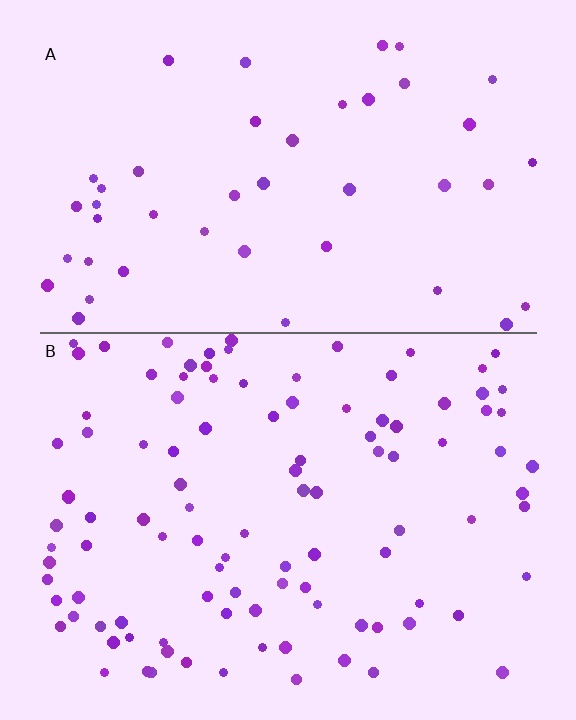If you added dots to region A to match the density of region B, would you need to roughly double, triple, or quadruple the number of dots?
Approximately double.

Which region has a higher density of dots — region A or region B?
B (the bottom).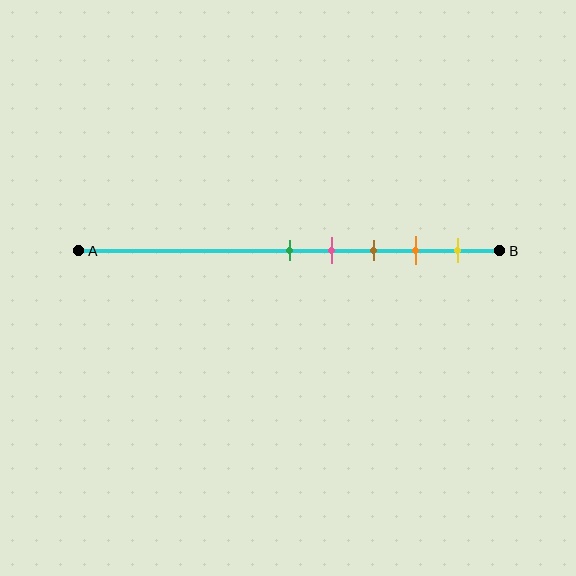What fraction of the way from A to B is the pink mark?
The pink mark is approximately 60% (0.6) of the way from A to B.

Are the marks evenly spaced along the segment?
Yes, the marks are approximately evenly spaced.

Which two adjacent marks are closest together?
The green and pink marks are the closest adjacent pair.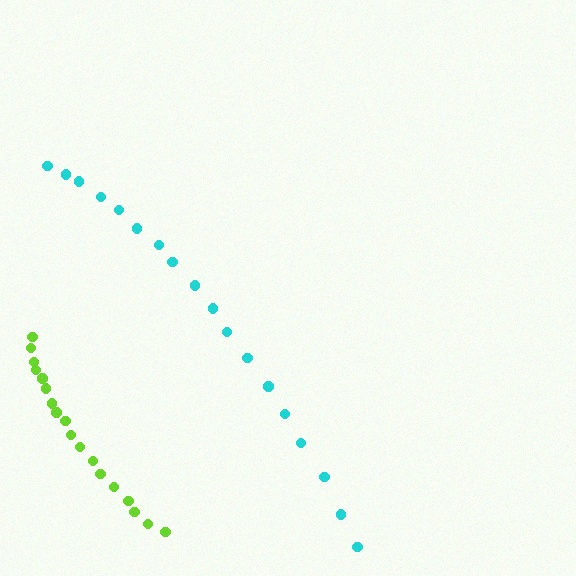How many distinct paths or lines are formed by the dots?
There are 2 distinct paths.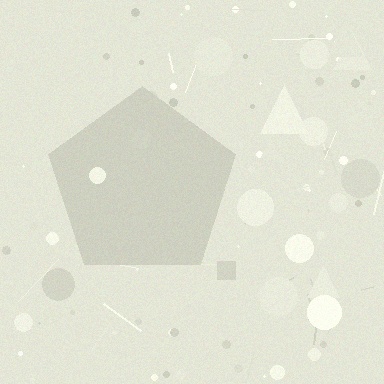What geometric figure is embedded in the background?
A pentagon is embedded in the background.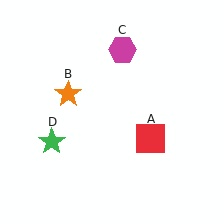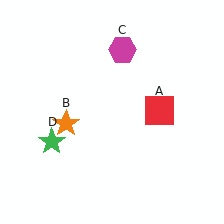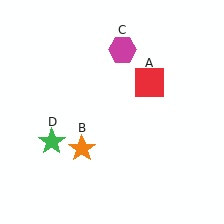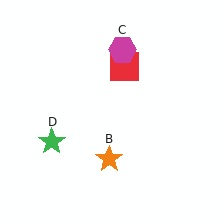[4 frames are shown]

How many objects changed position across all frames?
2 objects changed position: red square (object A), orange star (object B).